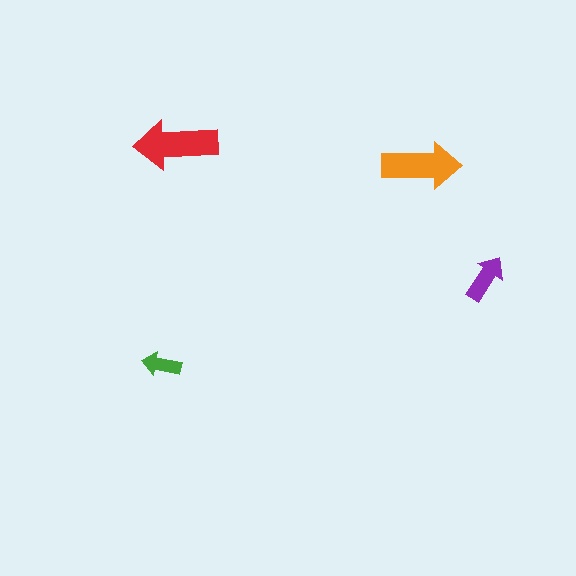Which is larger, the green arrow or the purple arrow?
The purple one.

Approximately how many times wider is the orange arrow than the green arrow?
About 2 times wider.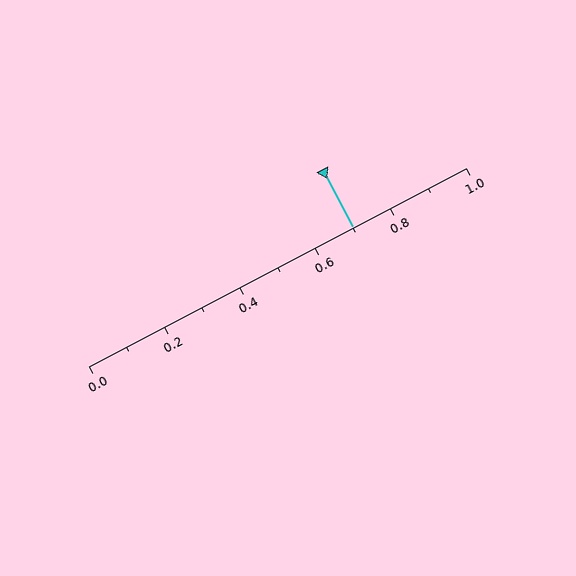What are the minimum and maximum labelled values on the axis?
The axis runs from 0.0 to 1.0.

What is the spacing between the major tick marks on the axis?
The major ticks are spaced 0.2 apart.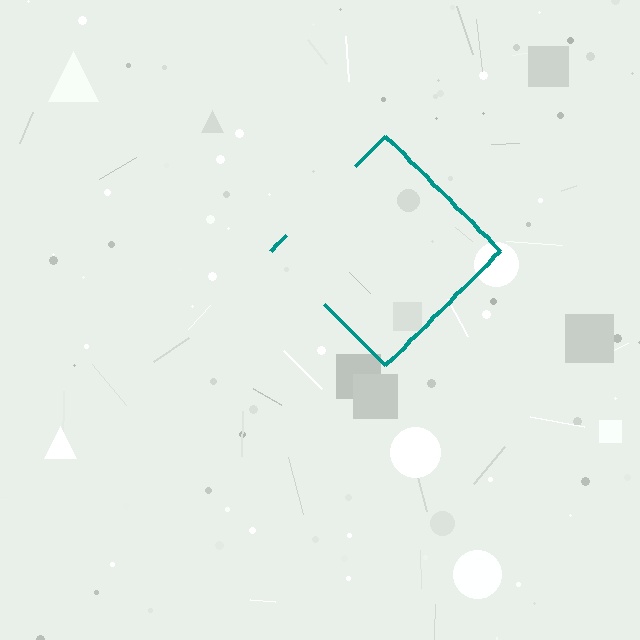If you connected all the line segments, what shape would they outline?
They would outline a diamond.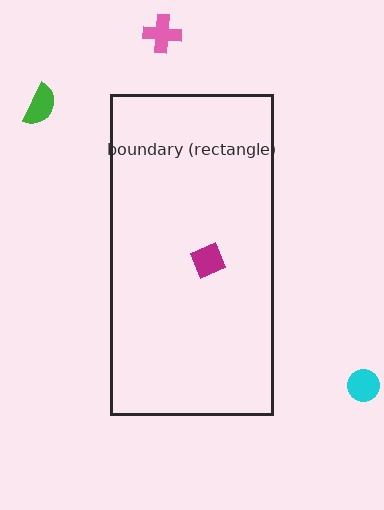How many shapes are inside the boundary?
1 inside, 3 outside.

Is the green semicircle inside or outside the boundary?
Outside.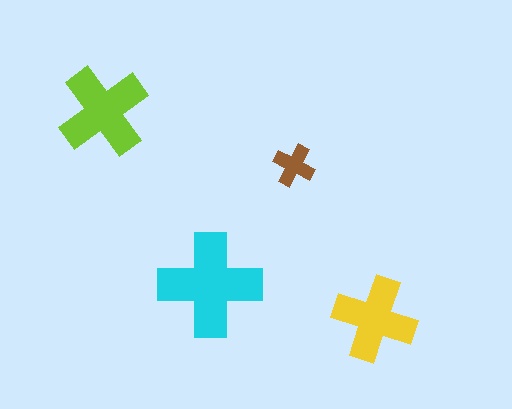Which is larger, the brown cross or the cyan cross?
The cyan one.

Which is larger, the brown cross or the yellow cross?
The yellow one.